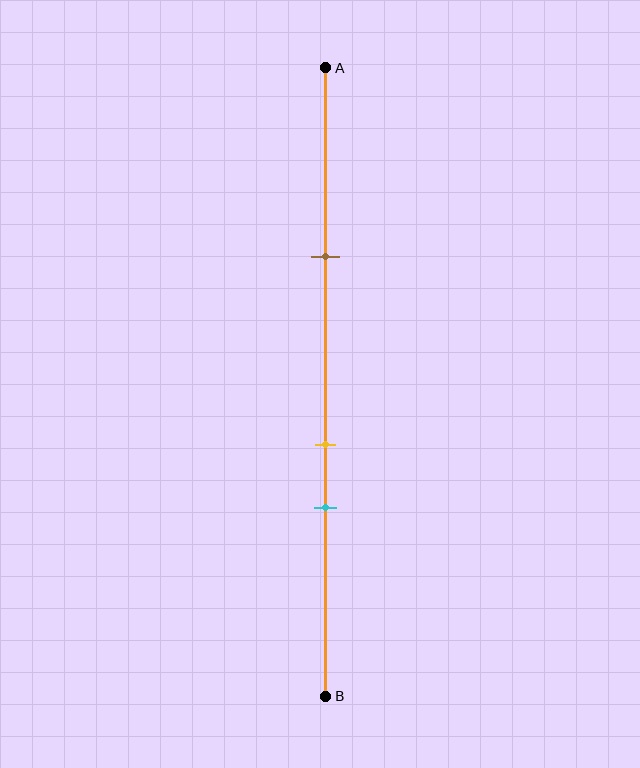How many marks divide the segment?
There are 3 marks dividing the segment.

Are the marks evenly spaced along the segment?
No, the marks are not evenly spaced.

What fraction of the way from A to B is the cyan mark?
The cyan mark is approximately 70% (0.7) of the way from A to B.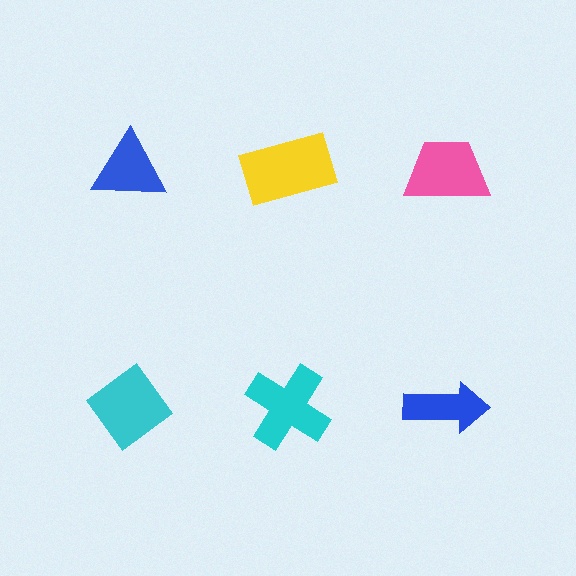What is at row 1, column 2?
A yellow rectangle.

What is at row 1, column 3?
A pink trapezoid.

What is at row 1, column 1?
A blue triangle.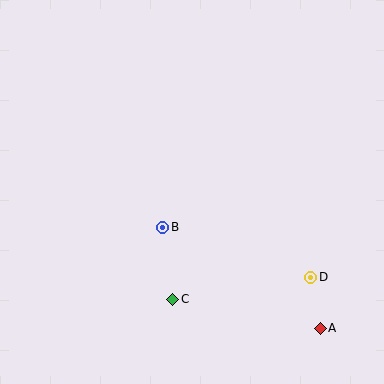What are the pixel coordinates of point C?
Point C is at (173, 299).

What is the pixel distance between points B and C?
The distance between B and C is 73 pixels.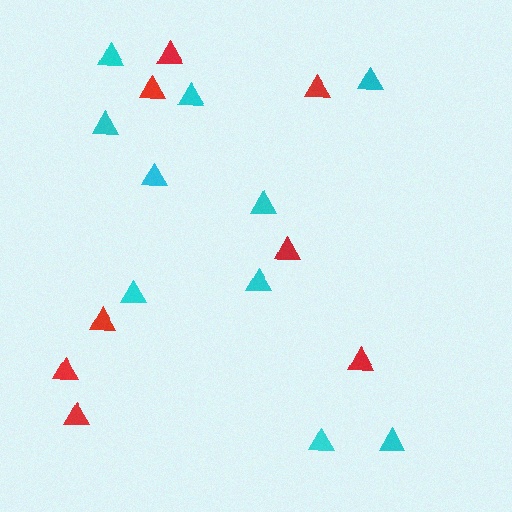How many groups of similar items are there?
There are 2 groups: one group of red triangles (8) and one group of cyan triangles (10).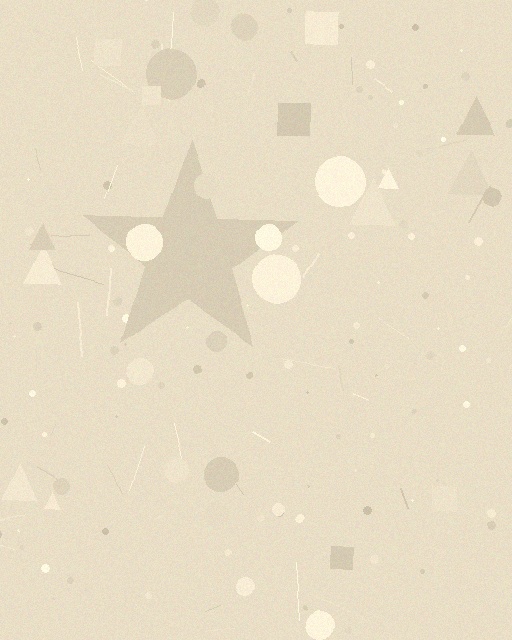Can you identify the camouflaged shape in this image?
The camouflaged shape is a star.